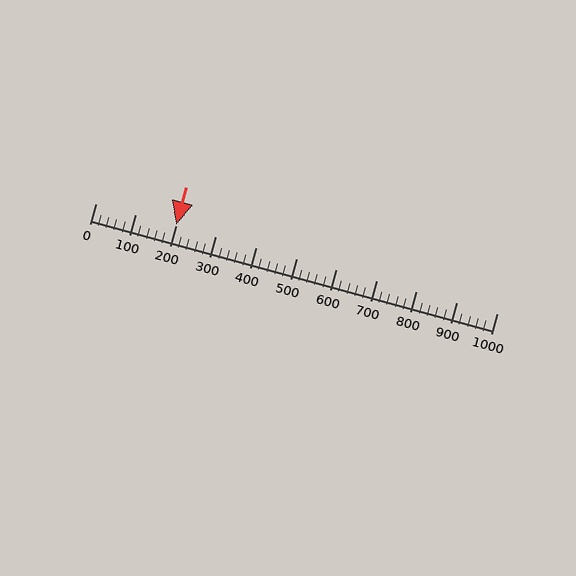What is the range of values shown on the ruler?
The ruler shows values from 0 to 1000.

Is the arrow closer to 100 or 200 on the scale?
The arrow is closer to 200.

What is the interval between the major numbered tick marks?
The major tick marks are spaced 100 units apart.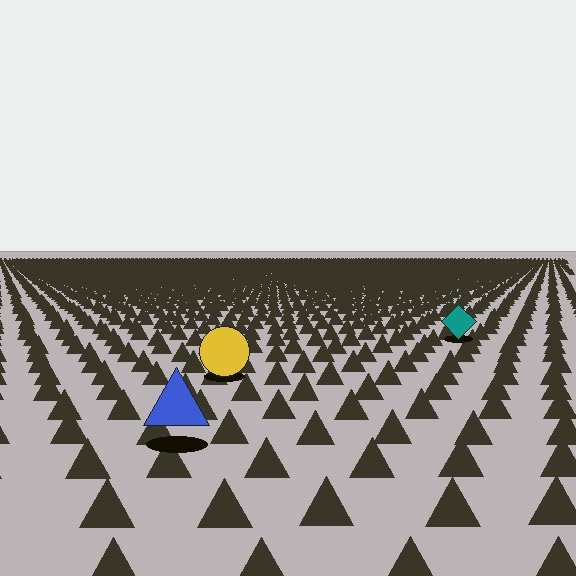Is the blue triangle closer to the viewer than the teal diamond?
Yes. The blue triangle is closer — you can tell from the texture gradient: the ground texture is coarser near it.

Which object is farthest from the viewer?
The teal diamond is farthest from the viewer. It appears smaller and the ground texture around it is denser.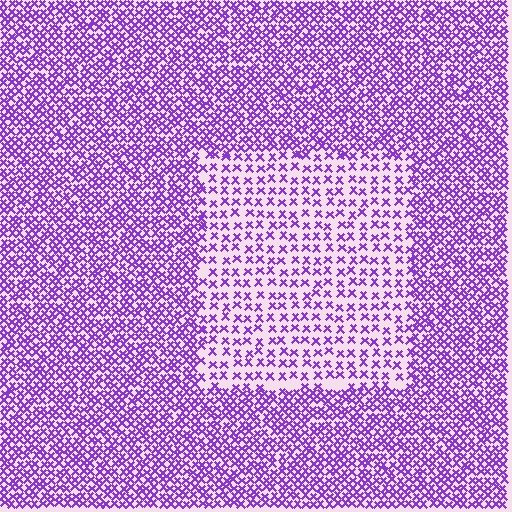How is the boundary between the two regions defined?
The boundary is defined by a change in element density (approximately 2.1x ratio). All elements are the same color, size, and shape.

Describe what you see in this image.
The image contains small purple elements arranged at two different densities. A rectangle-shaped region is visible where the elements are less densely packed than the surrounding area.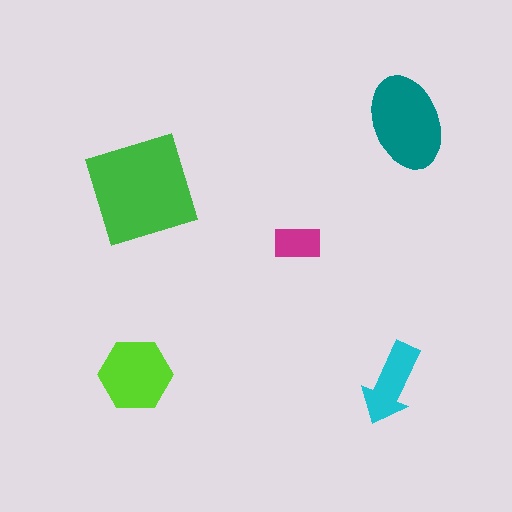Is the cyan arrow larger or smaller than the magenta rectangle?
Larger.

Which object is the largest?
The green square.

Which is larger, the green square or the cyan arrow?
The green square.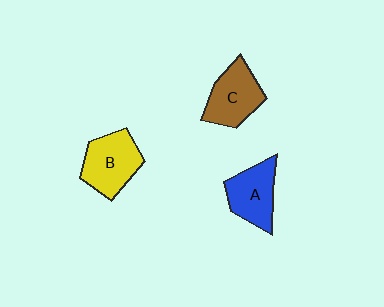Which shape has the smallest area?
Shape A (blue).